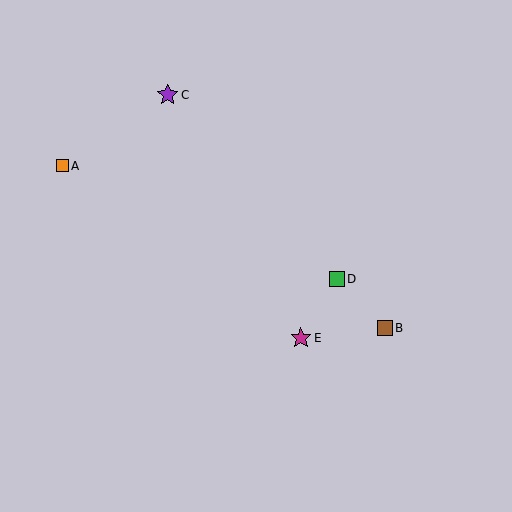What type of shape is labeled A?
Shape A is an orange square.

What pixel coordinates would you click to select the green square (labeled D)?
Click at (337, 279) to select the green square D.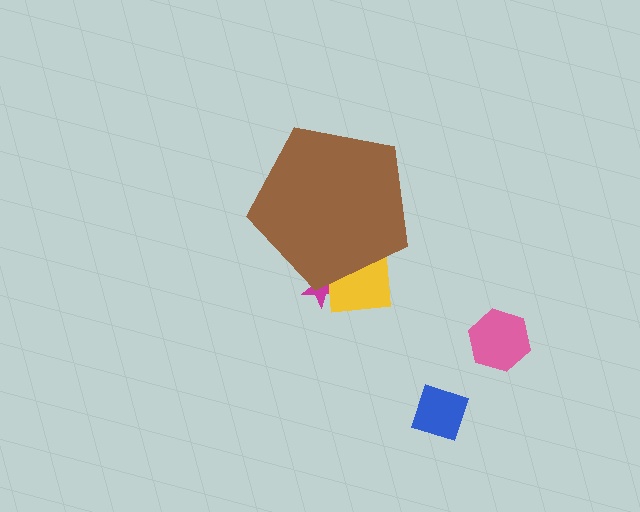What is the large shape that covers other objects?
A brown pentagon.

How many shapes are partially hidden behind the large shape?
2 shapes are partially hidden.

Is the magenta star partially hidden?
Yes, the magenta star is partially hidden behind the brown pentagon.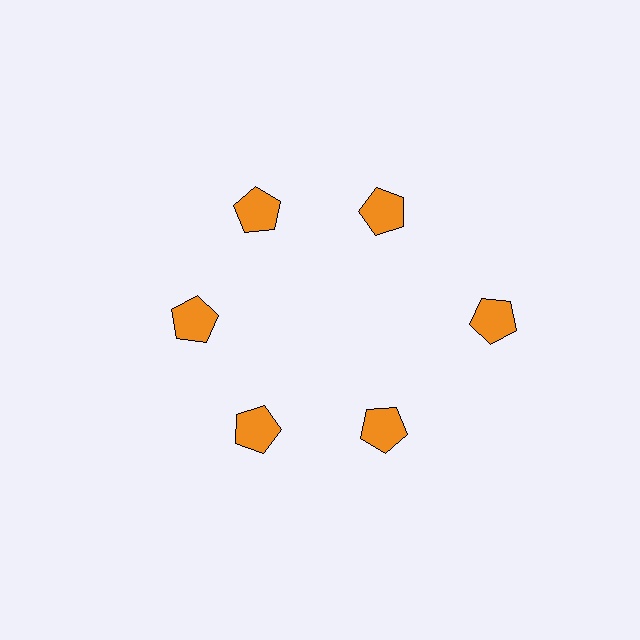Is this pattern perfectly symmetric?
No. The 6 orange pentagons are arranged in a ring, but one element near the 3 o'clock position is pushed outward from the center, breaking the 6-fold rotational symmetry.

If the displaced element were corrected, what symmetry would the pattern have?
It would have 6-fold rotational symmetry — the pattern would map onto itself every 60 degrees.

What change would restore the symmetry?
The symmetry would be restored by moving it inward, back onto the ring so that all 6 pentagons sit at equal angles and equal distance from the center.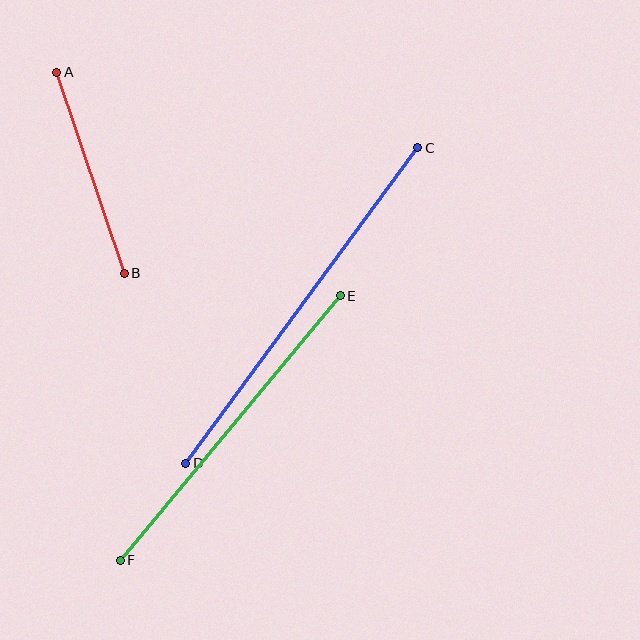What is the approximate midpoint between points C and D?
The midpoint is at approximately (302, 306) pixels.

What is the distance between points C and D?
The distance is approximately 392 pixels.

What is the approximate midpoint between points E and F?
The midpoint is at approximately (230, 428) pixels.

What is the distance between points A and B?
The distance is approximately 212 pixels.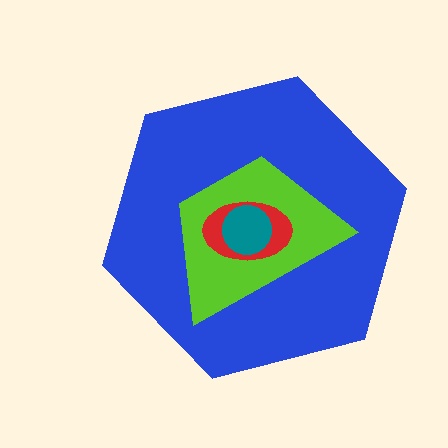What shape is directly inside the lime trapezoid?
The red ellipse.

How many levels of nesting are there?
4.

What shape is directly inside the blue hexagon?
The lime trapezoid.